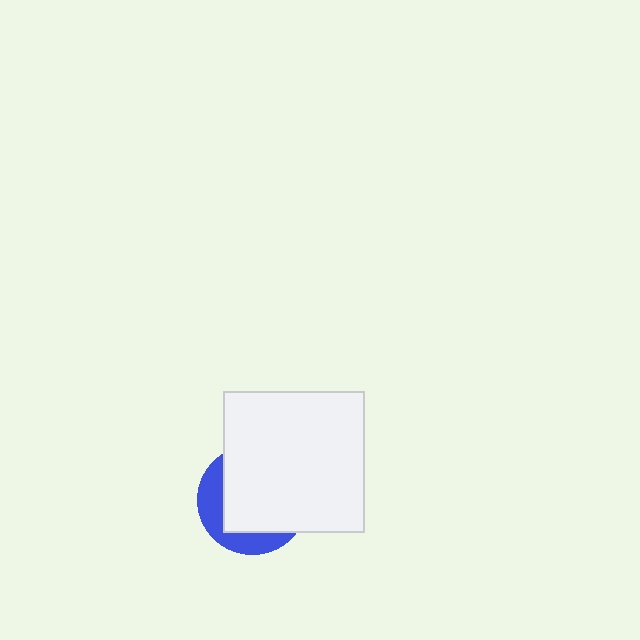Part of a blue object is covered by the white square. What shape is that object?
It is a circle.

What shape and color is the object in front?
The object in front is a white square.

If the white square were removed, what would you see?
You would see the complete blue circle.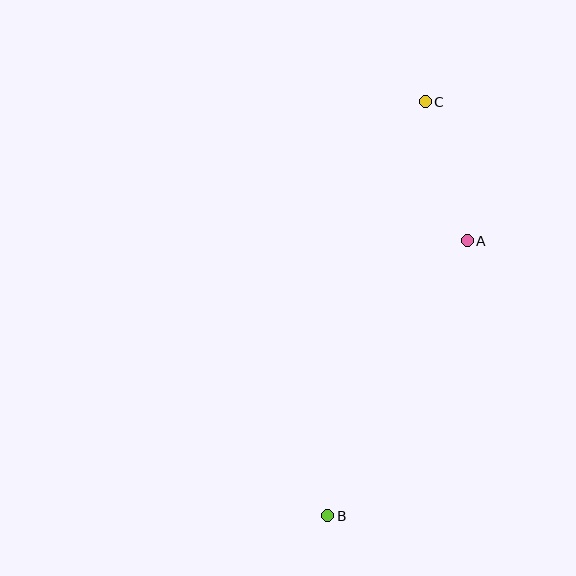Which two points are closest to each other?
Points A and C are closest to each other.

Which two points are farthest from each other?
Points B and C are farthest from each other.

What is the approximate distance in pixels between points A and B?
The distance between A and B is approximately 308 pixels.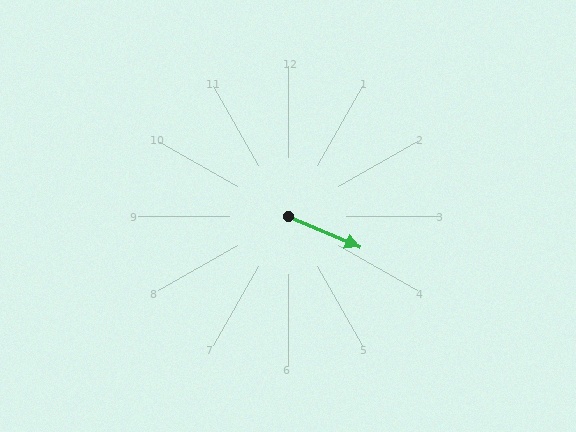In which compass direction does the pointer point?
Southeast.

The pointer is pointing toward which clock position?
Roughly 4 o'clock.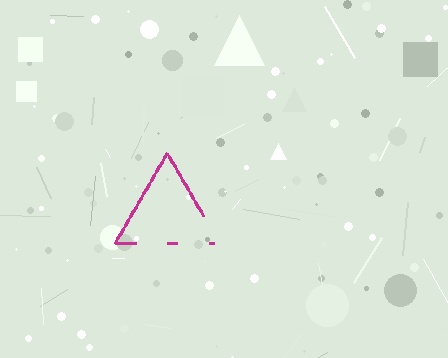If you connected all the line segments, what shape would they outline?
They would outline a triangle.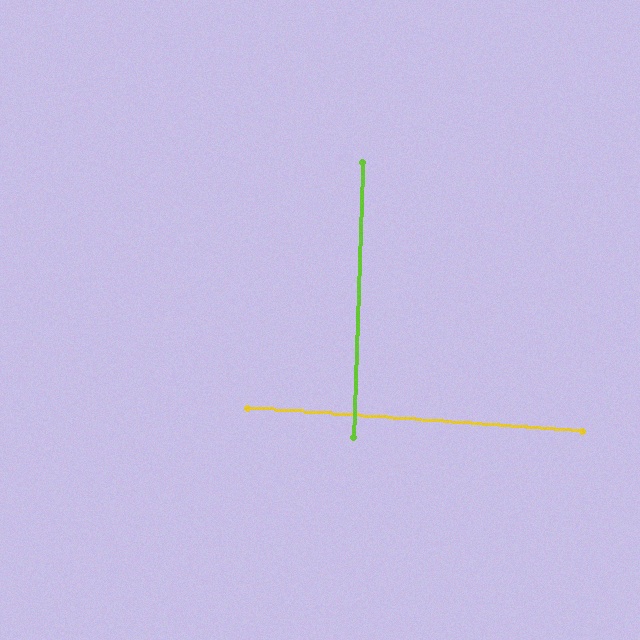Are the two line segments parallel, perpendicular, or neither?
Perpendicular — they meet at approximately 88°.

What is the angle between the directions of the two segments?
Approximately 88 degrees.